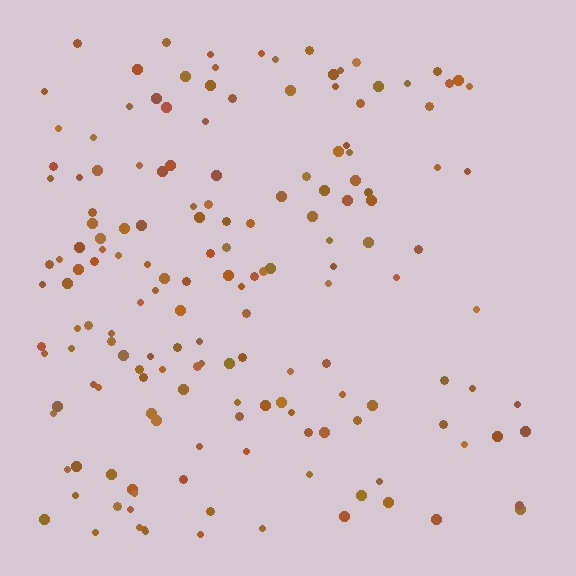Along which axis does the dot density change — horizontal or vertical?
Horizontal.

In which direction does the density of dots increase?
From right to left, with the left side densest.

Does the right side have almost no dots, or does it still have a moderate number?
Still a moderate number, just noticeably fewer than the left.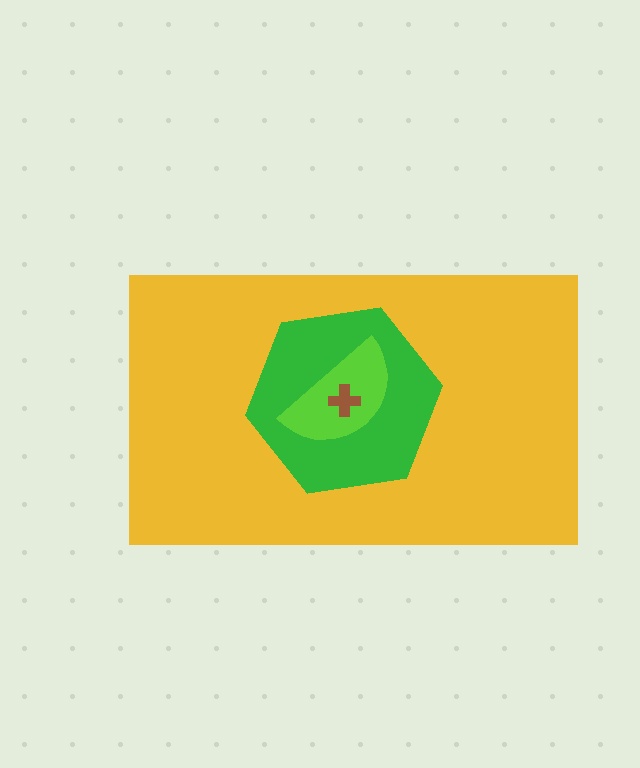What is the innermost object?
The brown cross.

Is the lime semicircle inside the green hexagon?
Yes.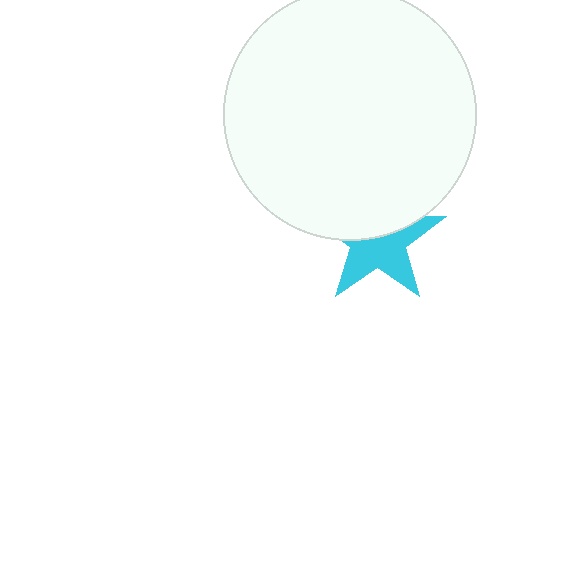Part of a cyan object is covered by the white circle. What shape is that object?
It is a star.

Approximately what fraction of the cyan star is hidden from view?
Roughly 46% of the cyan star is hidden behind the white circle.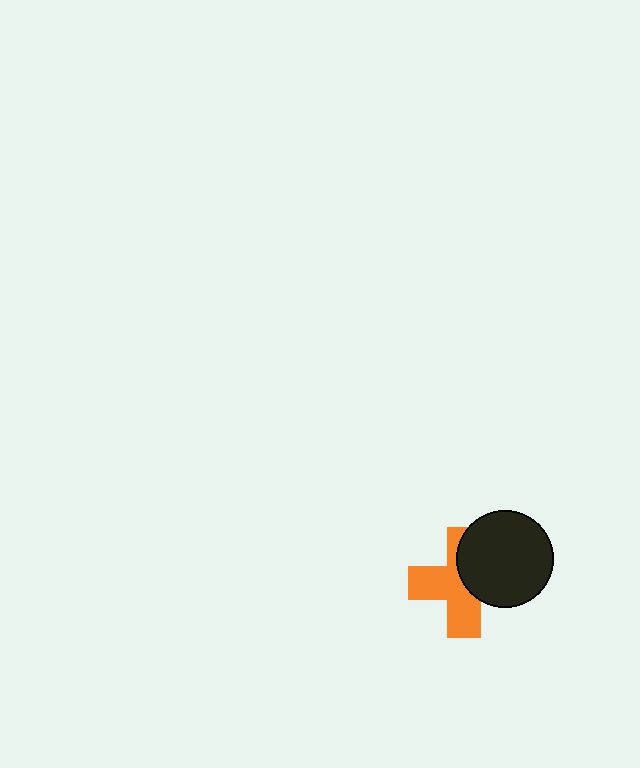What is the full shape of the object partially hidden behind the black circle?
The partially hidden object is an orange cross.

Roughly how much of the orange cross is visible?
About half of it is visible (roughly 57%).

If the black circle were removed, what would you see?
You would see the complete orange cross.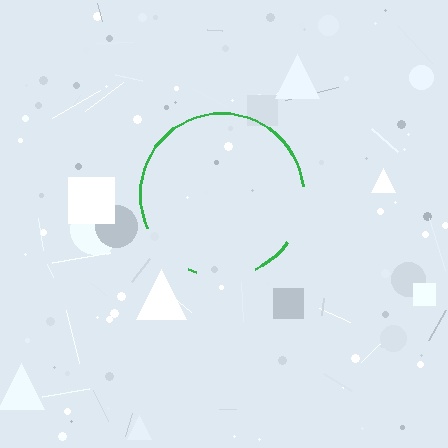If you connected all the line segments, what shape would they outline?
They would outline a circle.